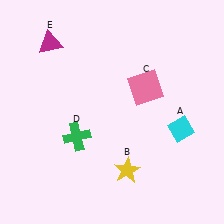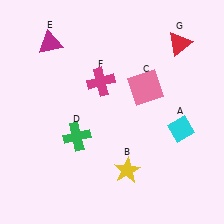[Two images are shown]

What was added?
A magenta cross (F), a red triangle (G) were added in Image 2.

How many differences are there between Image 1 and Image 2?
There are 2 differences between the two images.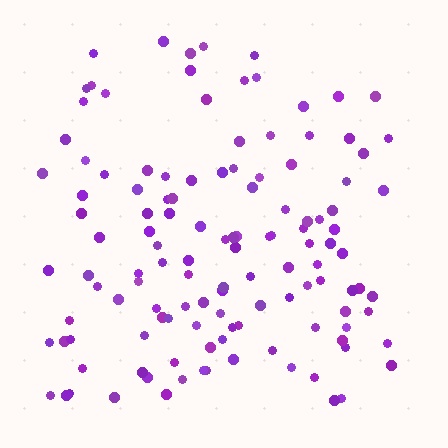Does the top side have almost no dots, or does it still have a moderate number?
Still a moderate number, just noticeably fewer than the bottom.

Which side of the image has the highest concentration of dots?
The bottom.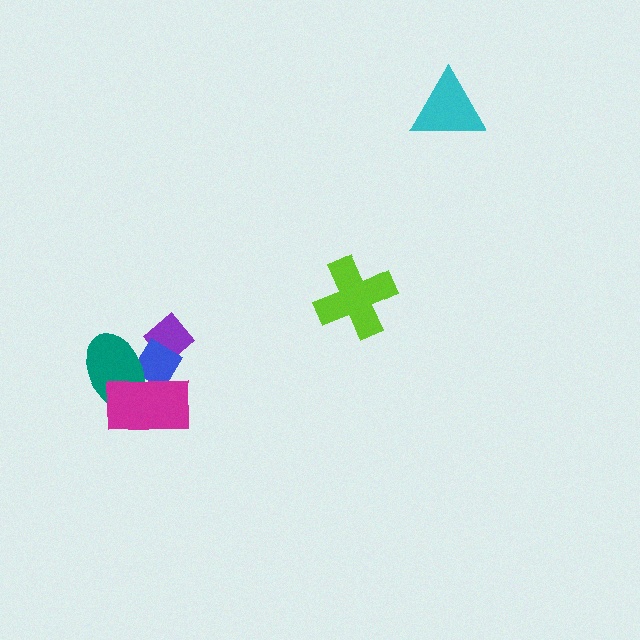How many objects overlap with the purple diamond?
1 object overlaps with the purple diamond.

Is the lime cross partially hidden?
No, no other shape covers it.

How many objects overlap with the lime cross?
0 objects overlap with the lime cross.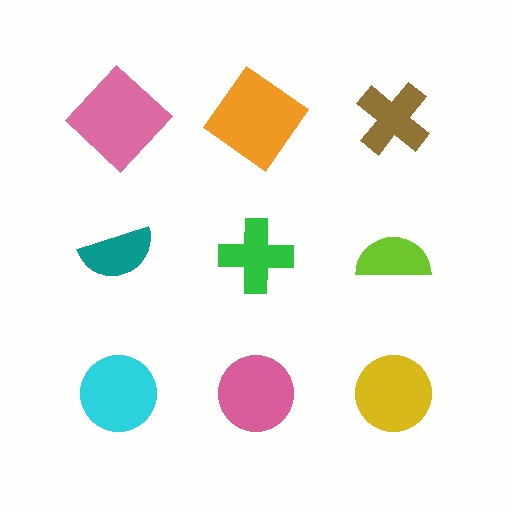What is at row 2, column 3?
A lime semicircle.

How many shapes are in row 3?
3 shapes.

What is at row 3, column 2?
A pink circle.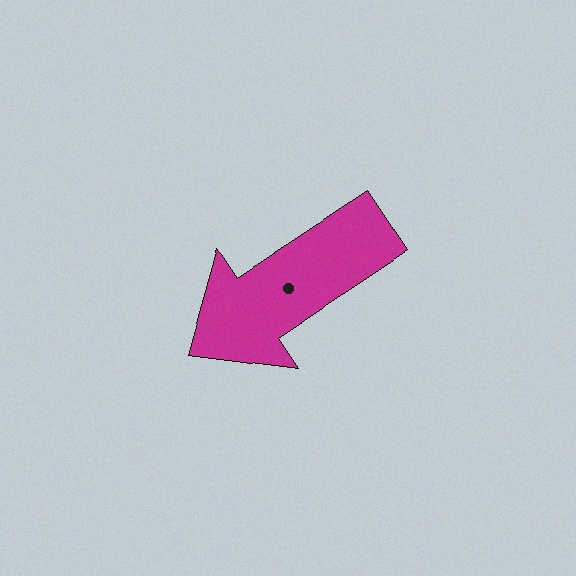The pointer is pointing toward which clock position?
Roughly 8 o'clock.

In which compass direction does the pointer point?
Southwest.